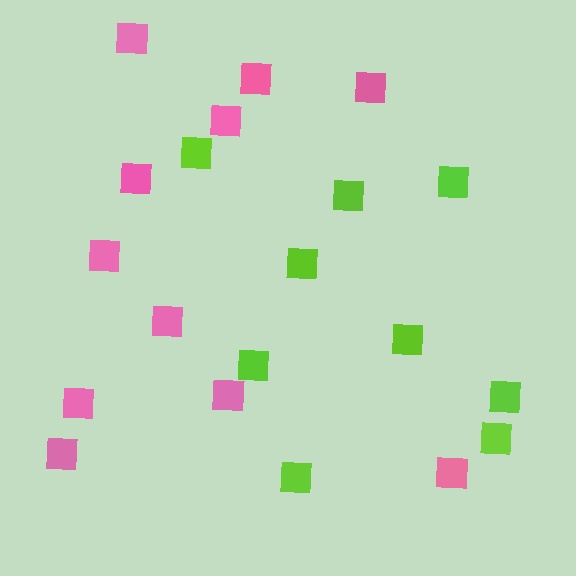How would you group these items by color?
There are 2 groups: one group of pink squares (11) and one group of lime squares (9).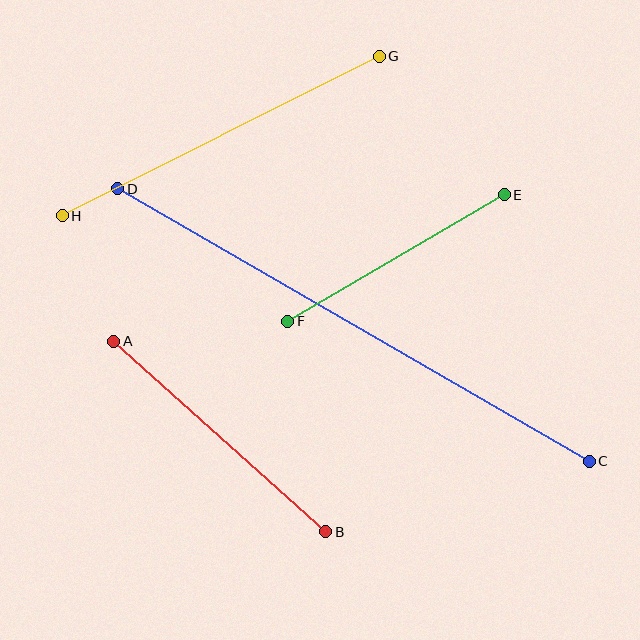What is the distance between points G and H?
The distance is approximately 355 pixels.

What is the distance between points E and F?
The distance is approximately 251 pixels.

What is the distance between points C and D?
The distance is approximately 545 pixels.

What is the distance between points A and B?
The distance is approximately 285 pixels.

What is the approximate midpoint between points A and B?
The midpoint is at approximately (220, 436) pixels.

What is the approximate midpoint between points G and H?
The midpoint is at approximately (221, 136) pixels.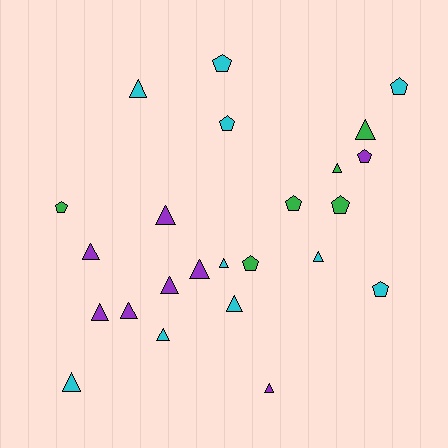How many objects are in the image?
There are 24 objects.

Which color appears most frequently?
Cyan, with 10 objects.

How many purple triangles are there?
There are 7 purple triangles.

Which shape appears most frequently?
Triangle, with 15 objects.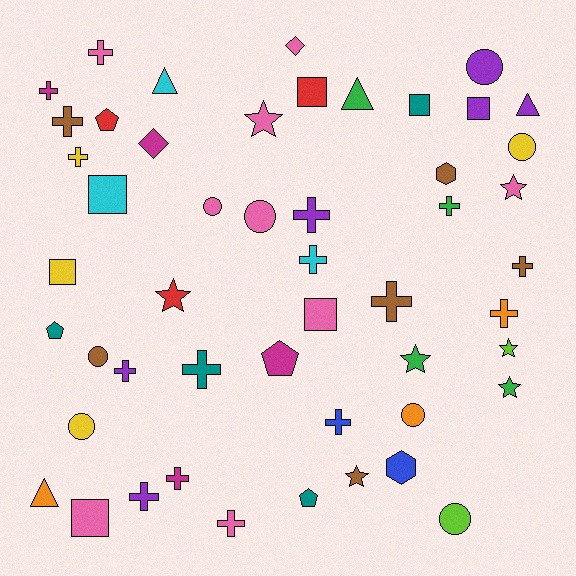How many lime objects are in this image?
There are 2 lime objects.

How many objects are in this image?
There are 50 objects.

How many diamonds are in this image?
There are 2 diamonds.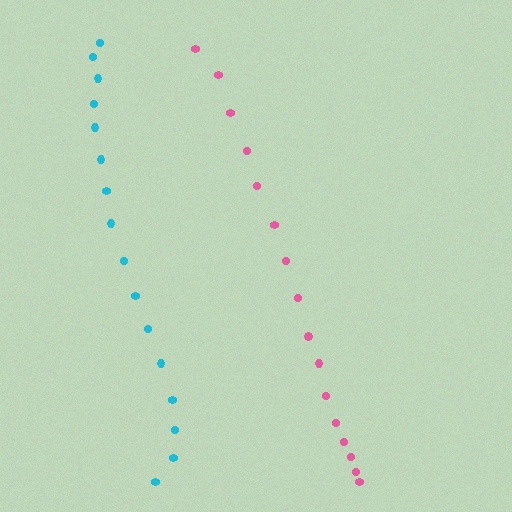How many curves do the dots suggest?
There are 2 distinct paths.